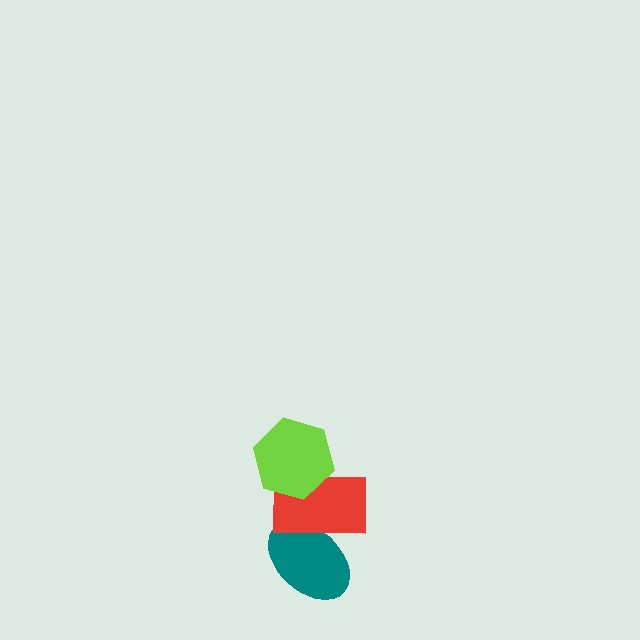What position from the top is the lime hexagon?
The lime hexagon is 1st from the top.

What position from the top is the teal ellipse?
The teal ellipse is 3rd from the top.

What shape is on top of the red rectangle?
The lime hexagon is on top of the red rectangle.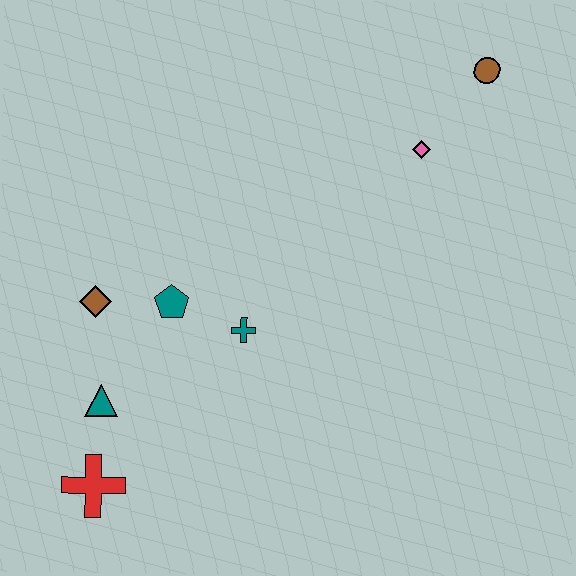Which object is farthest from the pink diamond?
The red cross is farthest from the pink diamond.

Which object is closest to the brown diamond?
The teal pentagon is closest to the brown diamond.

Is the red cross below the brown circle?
Yes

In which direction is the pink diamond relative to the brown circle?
The pink diamond is below the brown circle.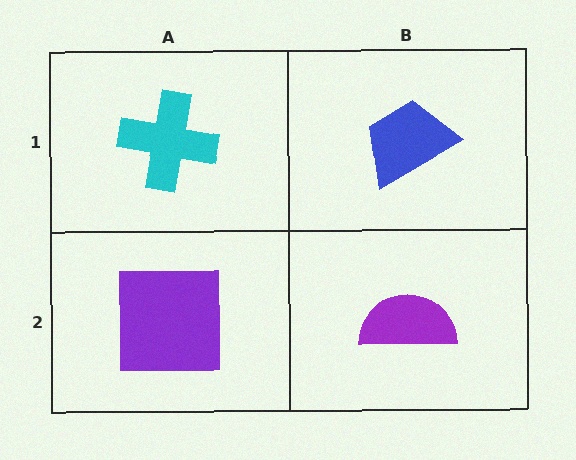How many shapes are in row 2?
2 shapes.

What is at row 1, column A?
A cyan cross.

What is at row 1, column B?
A blue trapezoid.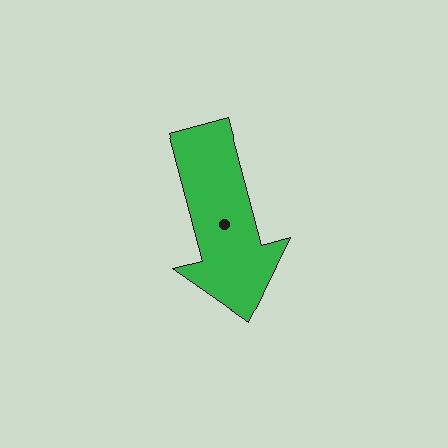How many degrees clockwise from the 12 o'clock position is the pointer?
Approximately 165 degrees.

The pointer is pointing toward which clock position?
Roughly 6 o'clock.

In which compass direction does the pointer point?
South.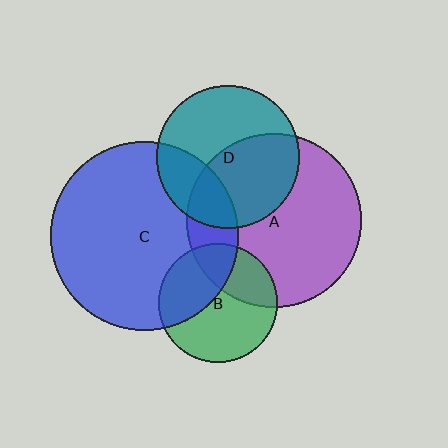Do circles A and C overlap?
Yes.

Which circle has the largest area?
Circle C (blue).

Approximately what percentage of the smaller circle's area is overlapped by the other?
Approximately 20%.